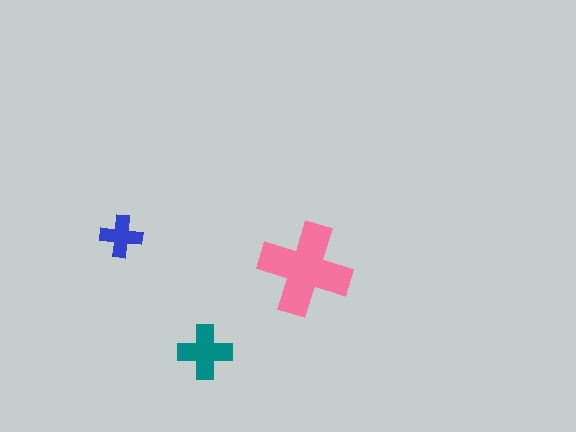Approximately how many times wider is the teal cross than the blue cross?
About 1.5 times wider.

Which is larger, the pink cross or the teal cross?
The pink one.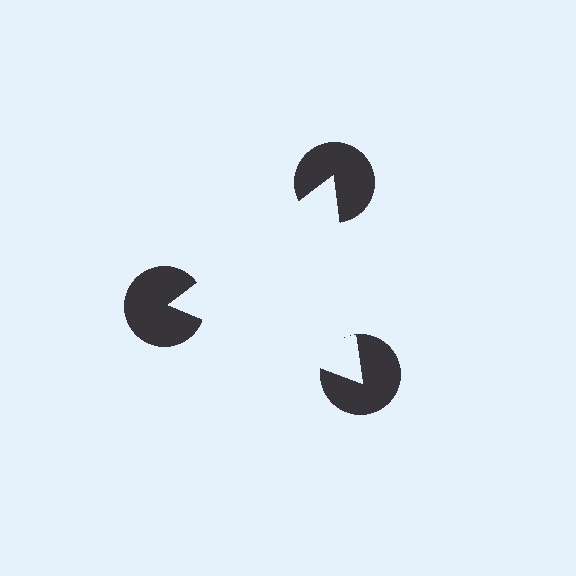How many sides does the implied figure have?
3 sides.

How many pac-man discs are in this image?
There are 3 — one at each vertex of the illusory triangle.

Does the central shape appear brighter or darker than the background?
It typically appears slightly brighter than the background, even though no actual brightness change is drawn.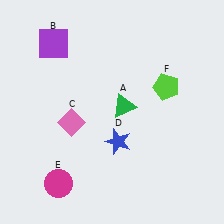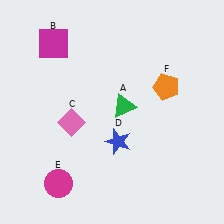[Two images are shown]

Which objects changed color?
B changed from purple to magenta. F changed from lime to orange.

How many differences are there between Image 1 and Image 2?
There are 2 differences between the two images.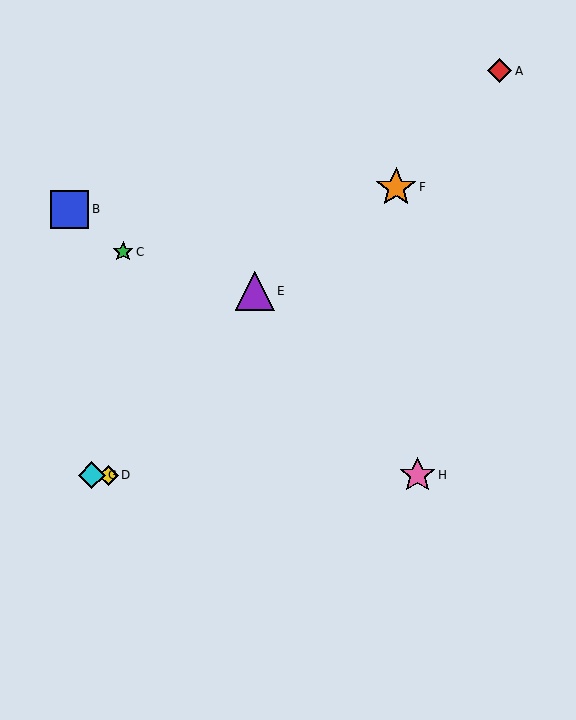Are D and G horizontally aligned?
Yes, both are at y≈475.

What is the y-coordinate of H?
Object H is at y≈475.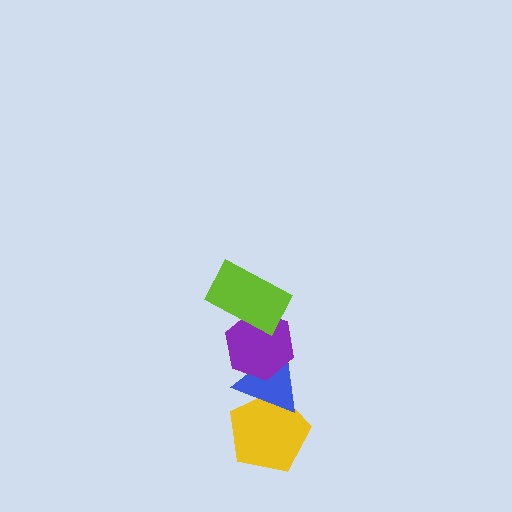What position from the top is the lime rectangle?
The lime rectangle is 1st from the top.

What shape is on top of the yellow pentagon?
The blue triangle is on top of the yellow pentagon.